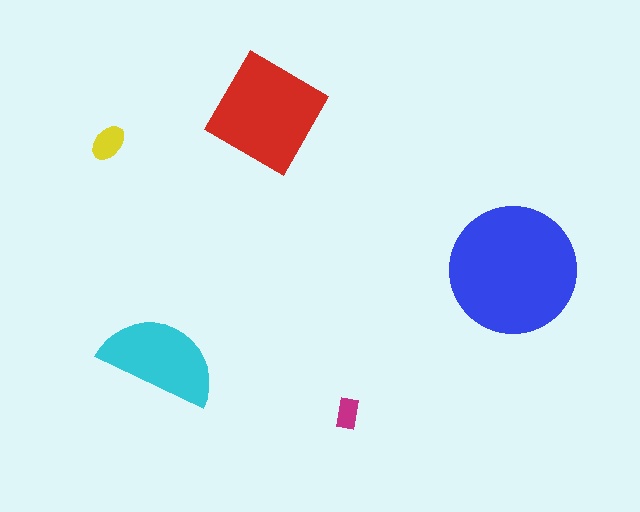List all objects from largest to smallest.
The blue circle, the red square, the cyan semicircle, the yellow ellipse, the magenta rectangle.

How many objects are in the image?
There are 5 objects in the image.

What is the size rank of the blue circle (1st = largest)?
1st.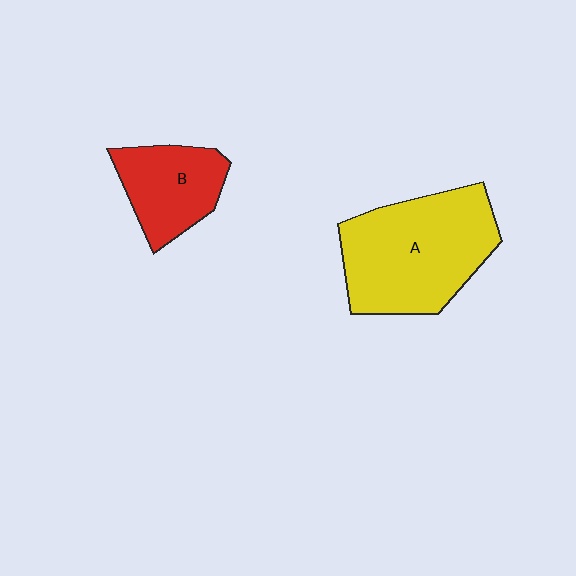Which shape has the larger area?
Shape A (yellow).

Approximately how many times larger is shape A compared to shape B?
Approximately 1.9 times.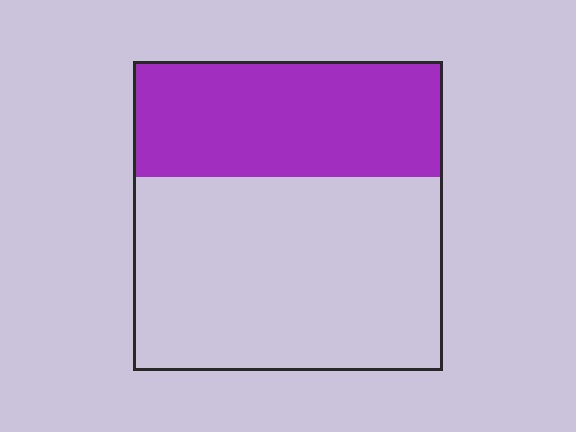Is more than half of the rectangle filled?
No.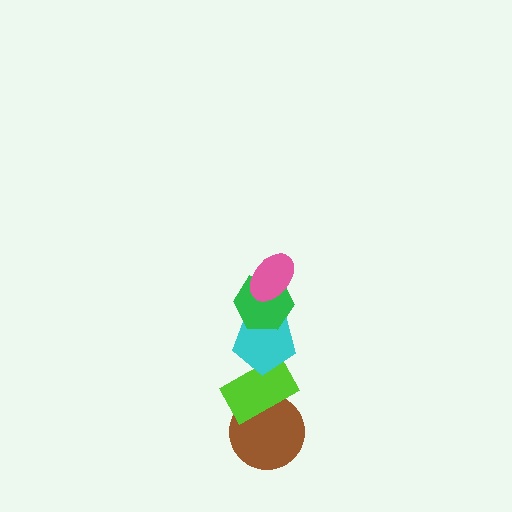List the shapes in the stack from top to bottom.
From top to bottom: the pink ellipse, the green hexagon, the cyan pentagon, the lime rectangle, the brown circle.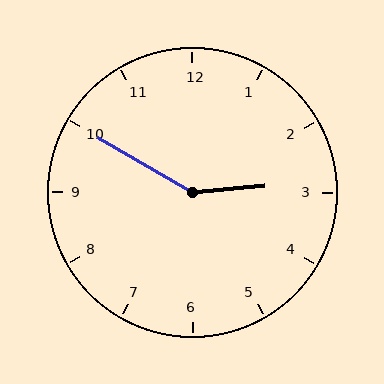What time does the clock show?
2:50.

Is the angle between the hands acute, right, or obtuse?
It is obtuse.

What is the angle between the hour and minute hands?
Approximately 145 degrees.